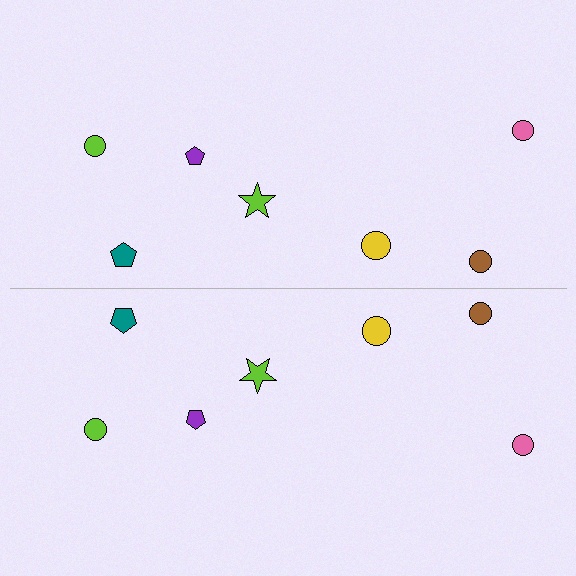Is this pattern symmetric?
Yes, this pattern has bilateral (reflection) symmetry.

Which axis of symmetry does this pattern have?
The pattern has a horizontal axis of symmetry running through the center of the image.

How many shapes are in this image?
There are 14 shapes in this image.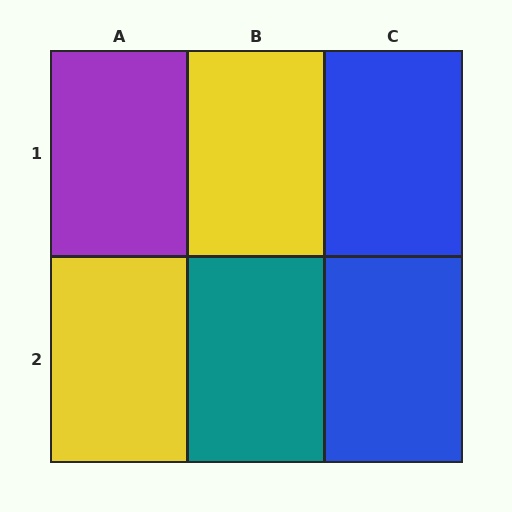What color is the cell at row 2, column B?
Teal.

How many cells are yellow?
2 cells are yellow.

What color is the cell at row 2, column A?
Yellow.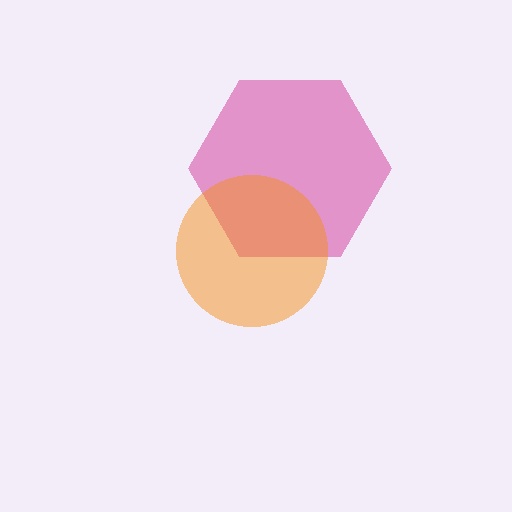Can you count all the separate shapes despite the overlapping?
Yes, there are 2 separate shapes.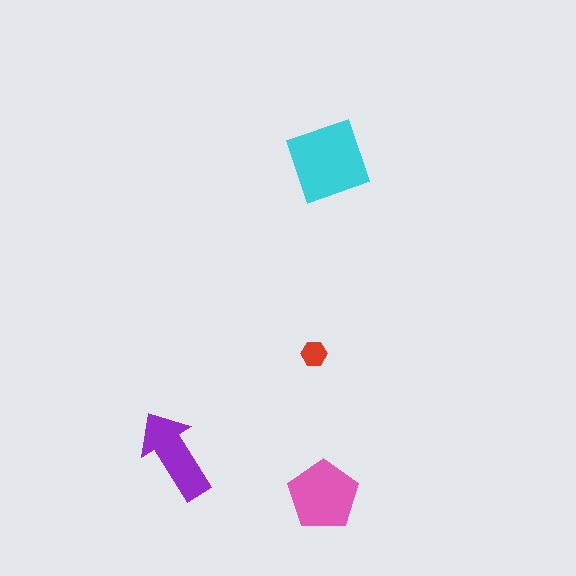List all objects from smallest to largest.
The red hexagon, the purple arrow, the pink pentagon, the cyan diamond.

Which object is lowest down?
The pink pentagon is bottommost.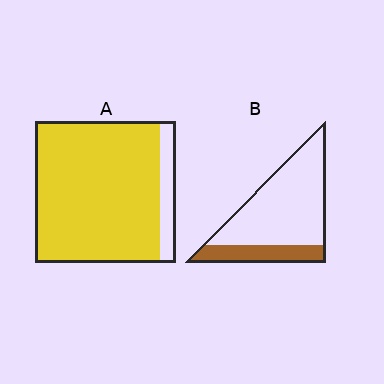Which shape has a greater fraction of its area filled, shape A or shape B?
Shape A.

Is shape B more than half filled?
No.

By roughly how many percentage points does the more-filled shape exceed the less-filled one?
By roughly 65 percentage points (A over B).